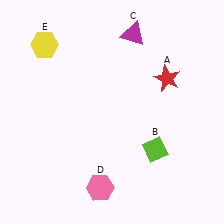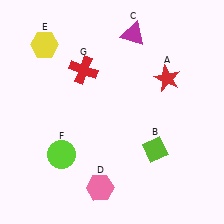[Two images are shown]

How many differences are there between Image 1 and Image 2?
There are 2 differences between the two images.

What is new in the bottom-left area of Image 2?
A lime circle (F) was added in the bottom-left area of Image 2.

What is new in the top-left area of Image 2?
A red cross (G) was added in the top-left area of Image 2.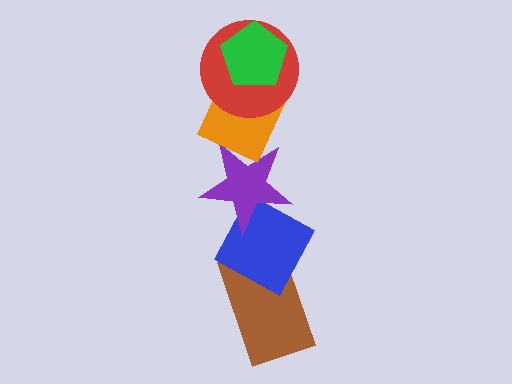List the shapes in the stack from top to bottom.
From top to bottom: the green pentagon, the red circle, the orange diamond, the purple star, the blue diamond, the brown rectangle.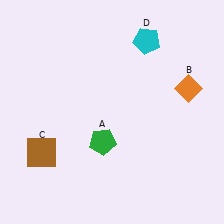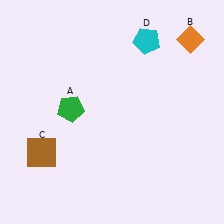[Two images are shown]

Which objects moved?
The objects that moved are: the green pentagon (A), the orange diamond (B).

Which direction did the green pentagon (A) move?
The green pentagon (A) moved up.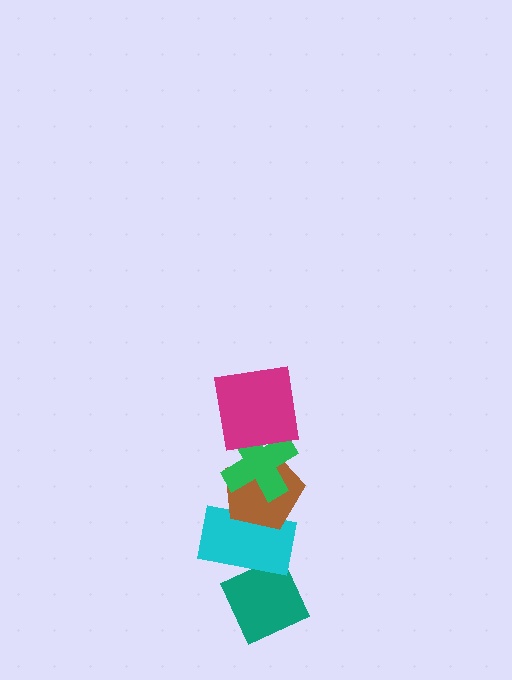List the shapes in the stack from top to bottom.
From top to bottom: the magenta square, the green cross, the brown pentagon, the cyan rectangle, the teal diamond.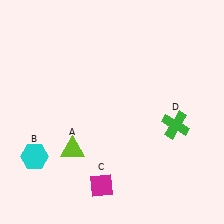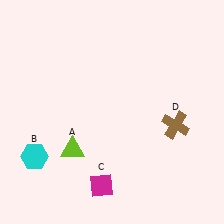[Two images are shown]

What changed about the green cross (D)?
In Image 1, D is green. In Image 2, it changed to brown.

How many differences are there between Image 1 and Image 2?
There is 1 difference between the two images.